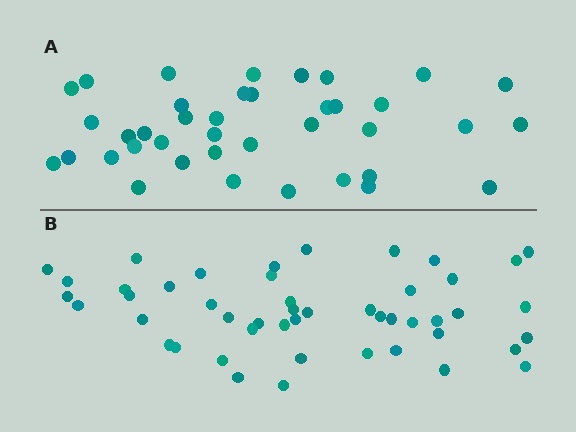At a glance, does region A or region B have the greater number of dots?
Region B (the bottom region) has more dots.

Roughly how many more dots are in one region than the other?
Region B has roughly 8 or so more dots than region A.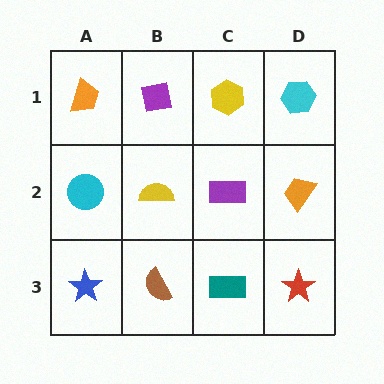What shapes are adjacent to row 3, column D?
An orange trapezoid (row 2, column D), a teal rectangle (row 3, column C).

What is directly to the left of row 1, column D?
A yellow hexagon.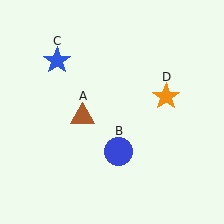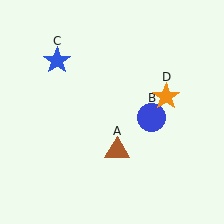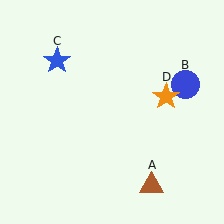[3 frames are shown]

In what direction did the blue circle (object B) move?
The blue circle (object B) moved up and to the right.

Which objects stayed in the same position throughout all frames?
Blue star (object C) and orange star (object D) remained stationary.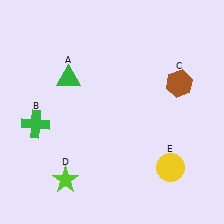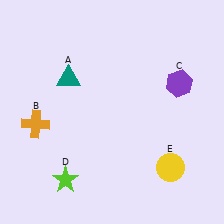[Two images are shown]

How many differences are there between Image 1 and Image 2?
There are 3 differences between the two images.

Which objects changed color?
A changed from green to teal. B changed from green to orange. C changed from brown to purple.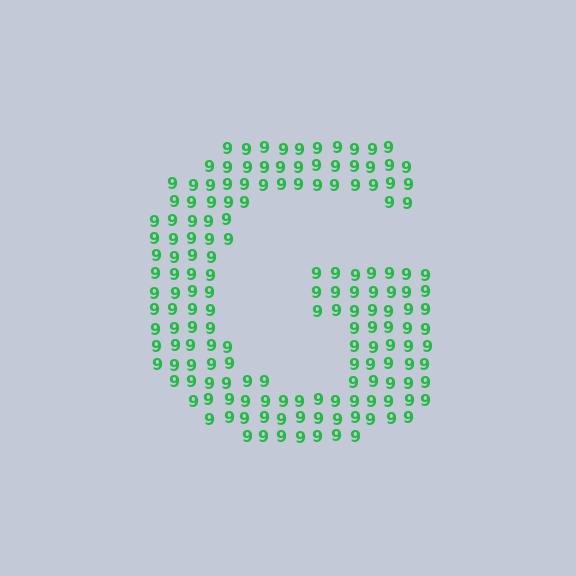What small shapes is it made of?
It is made of small digit 9's.